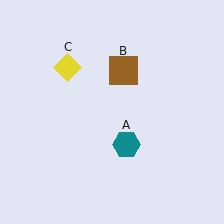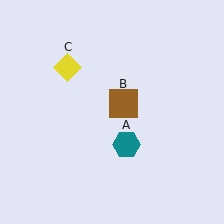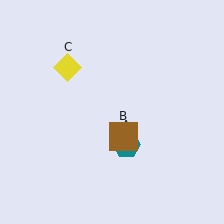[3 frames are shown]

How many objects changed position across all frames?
1 object changed position: brown square (object B).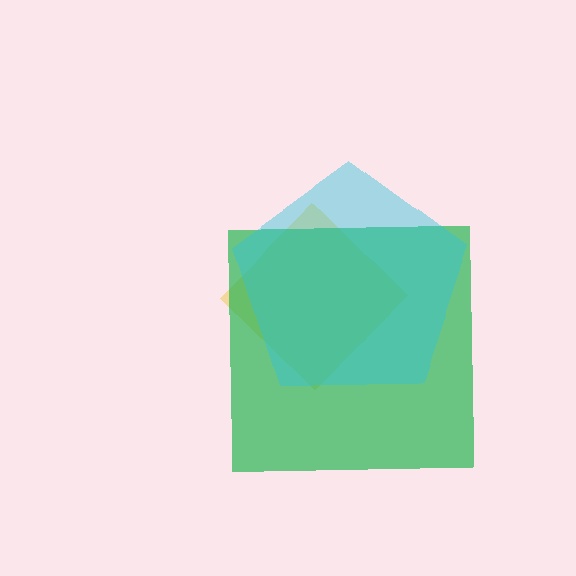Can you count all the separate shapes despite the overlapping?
Yes, there are 3 separate shapes.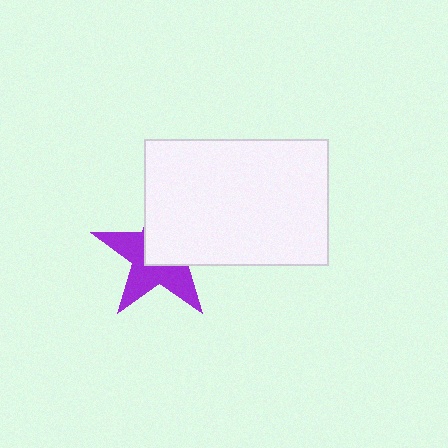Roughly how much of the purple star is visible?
About half of it is visible (roughly 52%).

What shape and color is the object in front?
The object in front is a white rectangle.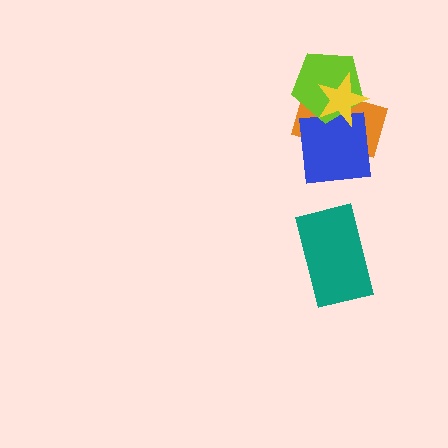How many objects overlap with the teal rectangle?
0 objects overlap with the teal rectangle.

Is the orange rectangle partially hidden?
Yes, it is partially covered by another shape.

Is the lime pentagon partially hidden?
Yes, it is partially covered by another shape.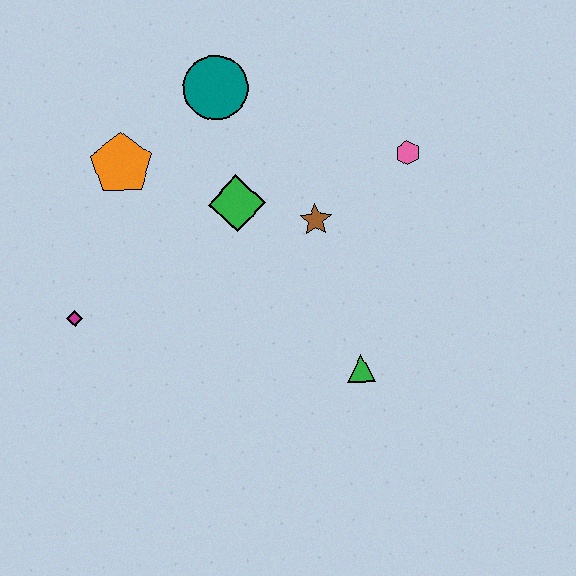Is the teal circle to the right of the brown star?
No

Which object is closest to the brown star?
The green diamond is closest to the brown star.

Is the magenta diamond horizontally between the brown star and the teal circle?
No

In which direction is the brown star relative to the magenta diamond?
The brown star is to the right of the magenta diamond.